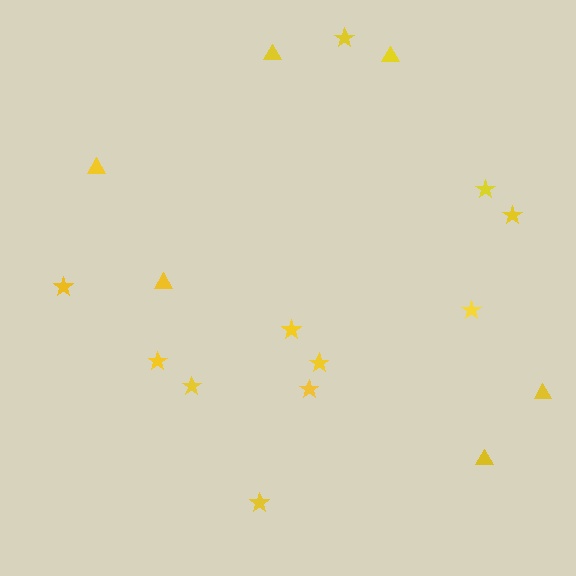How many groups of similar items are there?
There are 2 groups: one group of triangles (6) and one group of stars (11).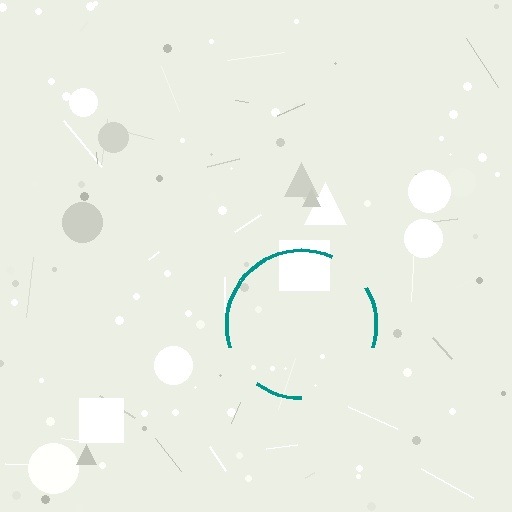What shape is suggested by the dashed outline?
The dashed outline suggests a circle.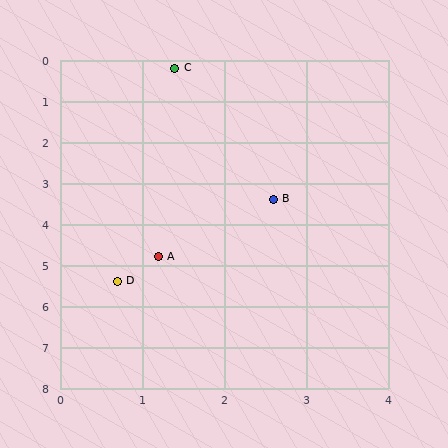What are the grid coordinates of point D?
Point D is at approximately (0.7, 5.4).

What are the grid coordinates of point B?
Point B is at approximately (2.6, 3.4).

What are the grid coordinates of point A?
Point A is at approximately (1.2, 4.8).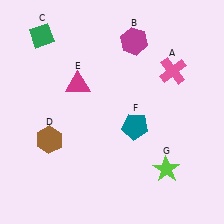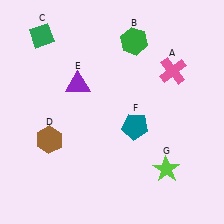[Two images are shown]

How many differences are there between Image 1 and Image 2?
There are 2 differences between the two images.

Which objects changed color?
B changed from magenta to green. E changed from magenta to purple.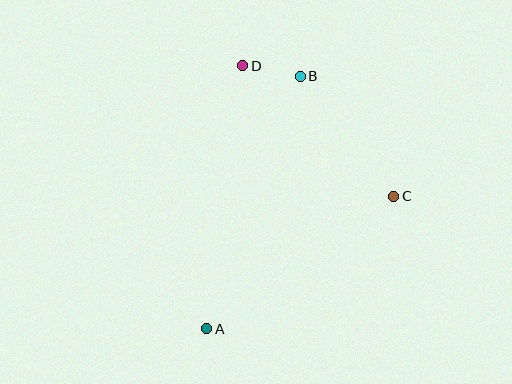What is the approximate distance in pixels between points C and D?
The distance between C and D is approximately 200 pixels.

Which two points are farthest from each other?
Points A and B are farthest from each other.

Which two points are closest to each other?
Points B and D are closest to each other.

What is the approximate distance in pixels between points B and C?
The distance between B and C is approximately 153 pixels.